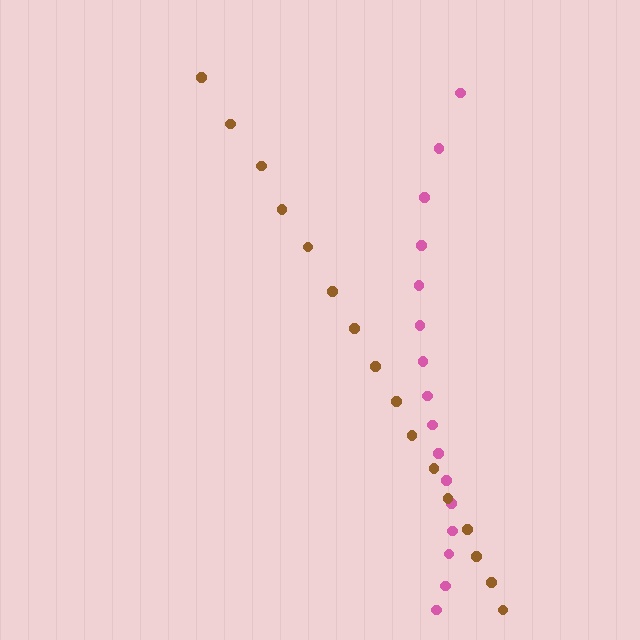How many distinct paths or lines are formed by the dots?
There are 2 distinct paths.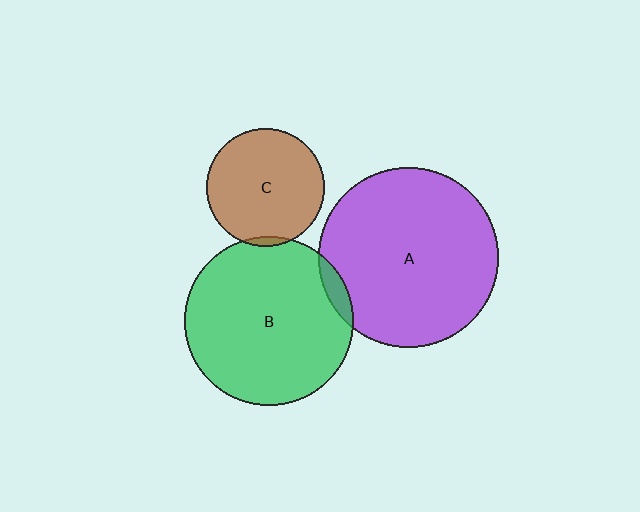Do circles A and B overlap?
Yes.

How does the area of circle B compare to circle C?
Approximately 2.0 times.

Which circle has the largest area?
Circle A (purple).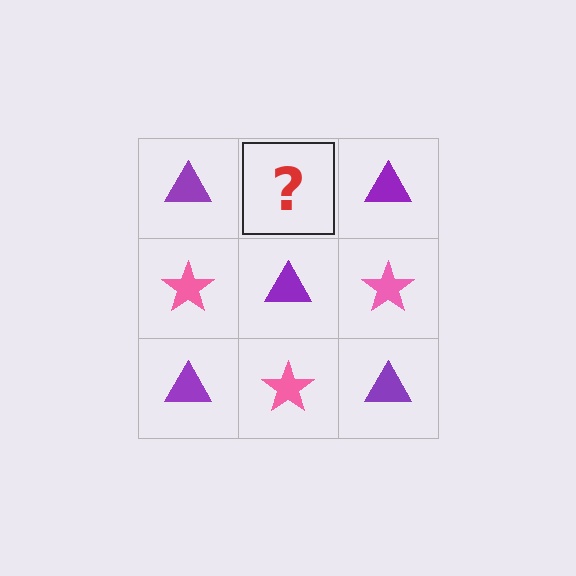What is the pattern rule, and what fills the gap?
The rule is that it alternates purple triangle and pink star in a checkerboard pattern. The gap should be filled with a pink star.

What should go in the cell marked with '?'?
The missing cell should contain a pink star.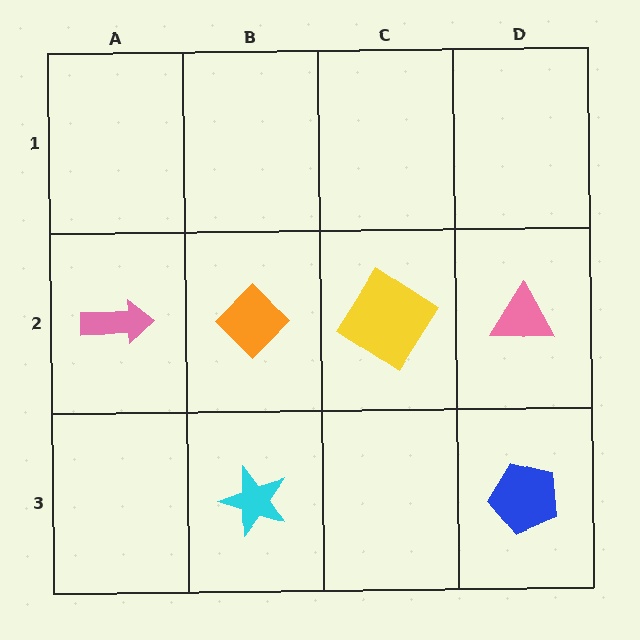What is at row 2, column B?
An orange diamond.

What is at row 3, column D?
A blue pentagon.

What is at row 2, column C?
A yellow diamond.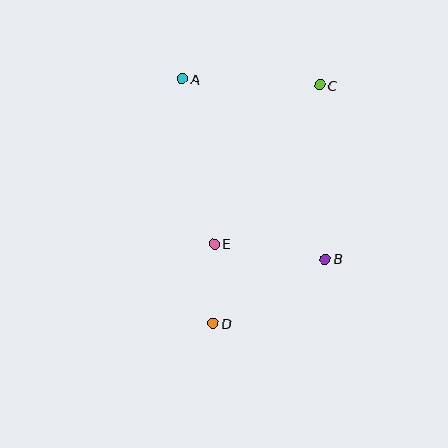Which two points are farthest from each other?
Points C and D are farthest from each other.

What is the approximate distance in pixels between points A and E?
The distance between A and E is approximately 168 pixels.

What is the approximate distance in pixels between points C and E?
The distance between C and E is approximately 191 pixels.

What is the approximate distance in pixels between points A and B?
The distance between A and B is approximately 230 pixels.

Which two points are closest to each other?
Points D and E are closest to each other.